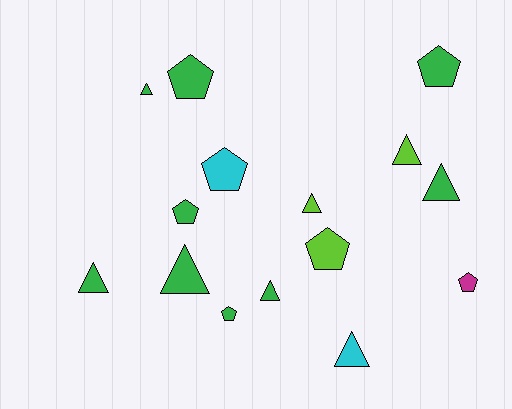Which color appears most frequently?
Green, with 9 objects.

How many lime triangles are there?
There are 2 lime triangles.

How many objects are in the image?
There are 15 objects.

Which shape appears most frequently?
Triangle, with 8 objects.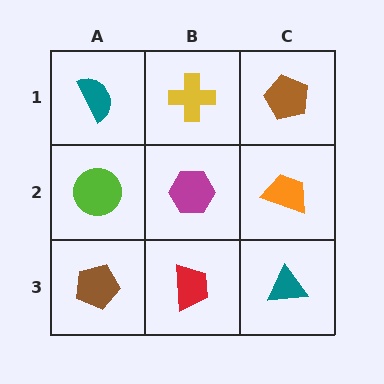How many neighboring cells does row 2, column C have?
3.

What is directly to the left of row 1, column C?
A yellow cross.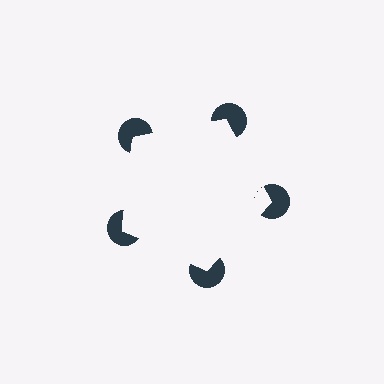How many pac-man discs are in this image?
There are 5 — one at each vertex of the illusory pentagon.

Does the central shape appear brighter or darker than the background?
It typically appears slightly brighter than the background, even though no actual brightness change is drawn.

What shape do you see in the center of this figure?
An illusory pentagon — its edges are inferred from the aligned wedge cuts in the pac-man discs, not physically drawn.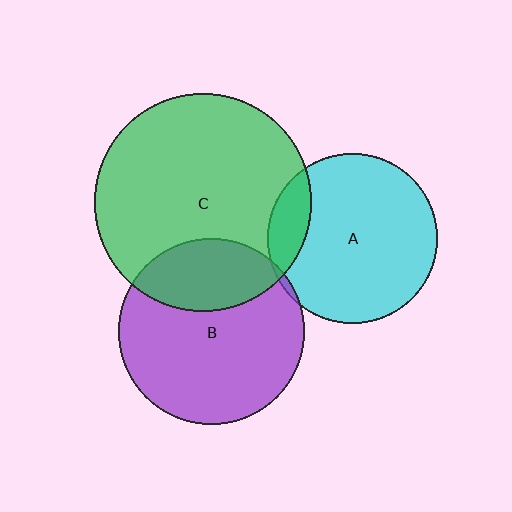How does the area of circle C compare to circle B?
Approximately 1.4 times.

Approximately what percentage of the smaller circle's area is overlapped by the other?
Approximately 15%.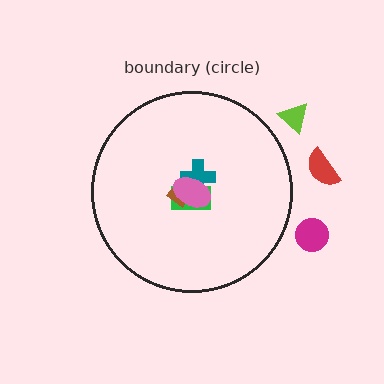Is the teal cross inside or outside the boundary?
Inside.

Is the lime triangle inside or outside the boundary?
Outside.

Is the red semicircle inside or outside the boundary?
Outside.